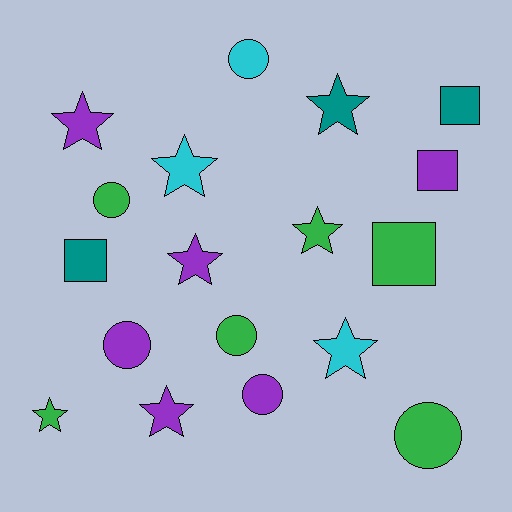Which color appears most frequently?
Purple, with 6 objects.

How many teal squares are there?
There are 2 teal squares.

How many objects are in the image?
There are 18 objects.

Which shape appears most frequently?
Star, with 8 objects.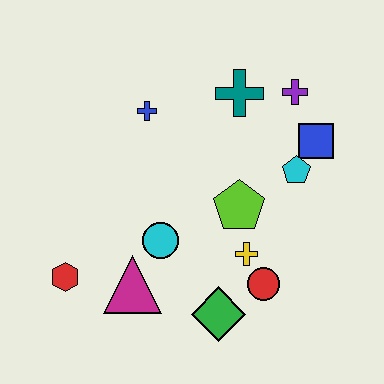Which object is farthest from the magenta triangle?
The purple cross is farthest from the magenta triangle.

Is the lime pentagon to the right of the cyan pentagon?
No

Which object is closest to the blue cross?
The teal cross is closest to the blue cross.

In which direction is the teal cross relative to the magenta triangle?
The teal cross is above the magenta triangle.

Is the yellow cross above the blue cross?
No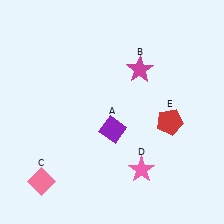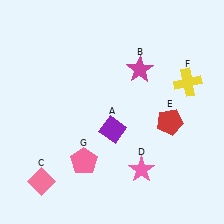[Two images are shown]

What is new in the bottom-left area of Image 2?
A pink pentagon (G) was added in the bottom-left area of Image 2.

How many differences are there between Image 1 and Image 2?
There are 2 differences between the two images.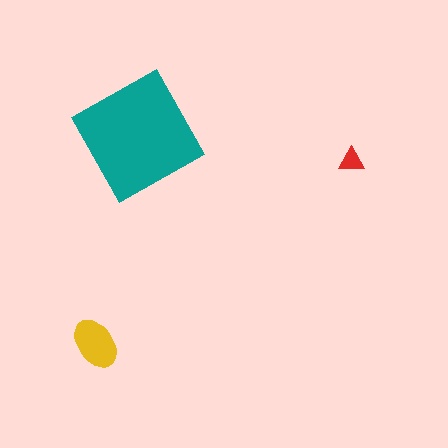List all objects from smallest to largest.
The red triangle, the yellow ellipse, the teal square.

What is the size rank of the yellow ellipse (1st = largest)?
2nd.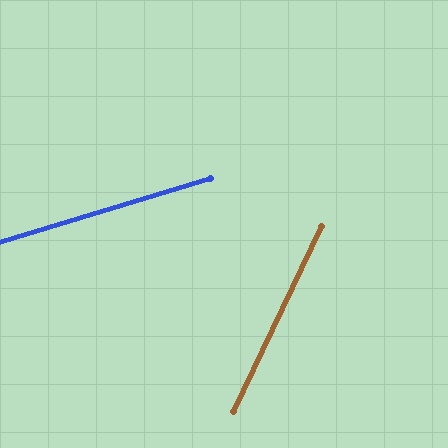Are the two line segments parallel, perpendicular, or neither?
Neither parallel nor perpendicular — they differ by about 48°.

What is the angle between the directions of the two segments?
Approximately 48 degrees.